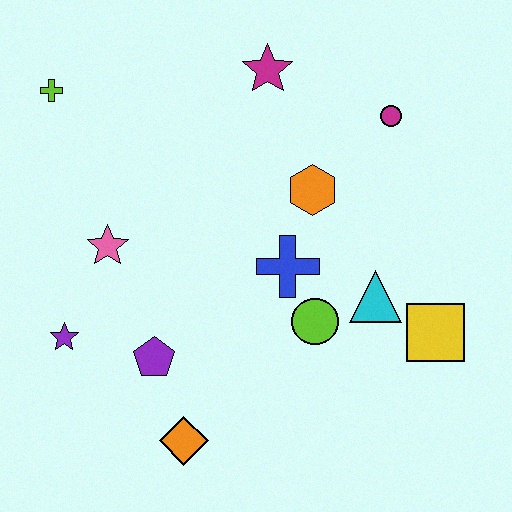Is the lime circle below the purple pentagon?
No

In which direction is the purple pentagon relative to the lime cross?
The purple pentagon is below the lime cross.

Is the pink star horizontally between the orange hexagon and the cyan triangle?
No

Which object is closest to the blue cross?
The lime circle is closest to the blue cross.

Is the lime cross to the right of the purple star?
No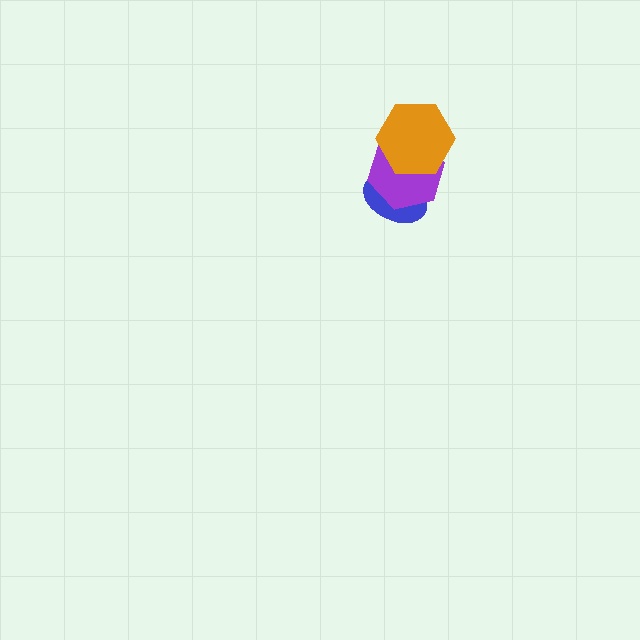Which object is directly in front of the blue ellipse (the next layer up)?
The purple hexagon is directly in front of the blue ellipse.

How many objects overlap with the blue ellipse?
2 objects overlap with the blue ellipse.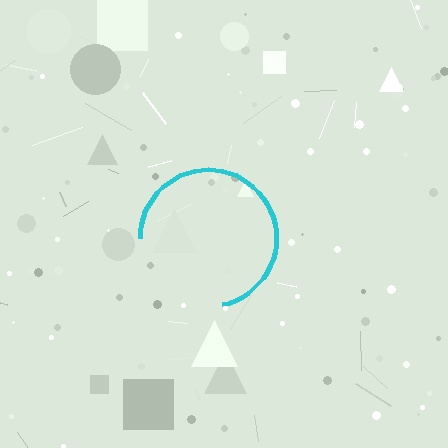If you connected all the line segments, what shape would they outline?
They would outline a circle.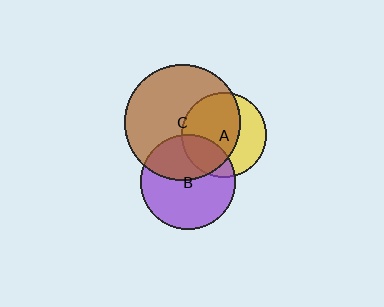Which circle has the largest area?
Circle C (brown).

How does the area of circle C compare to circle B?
Approximately 1.5 times.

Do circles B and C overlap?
Yes.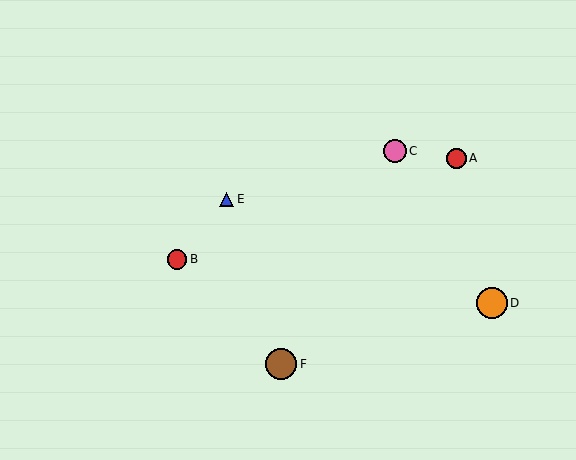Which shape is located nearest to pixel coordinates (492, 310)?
The orange circle (labeled D) at (492, 303) is nearest to that location.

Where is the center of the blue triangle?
The center of the blue triangle is at (227, 199).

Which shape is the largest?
The brown circle (labeled F) is the largest.